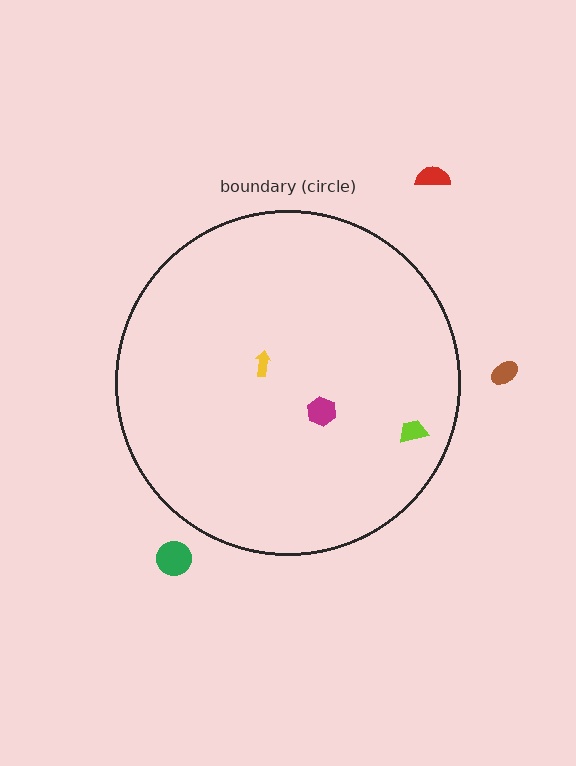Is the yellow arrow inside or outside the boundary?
Inside.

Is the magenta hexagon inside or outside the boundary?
Inside.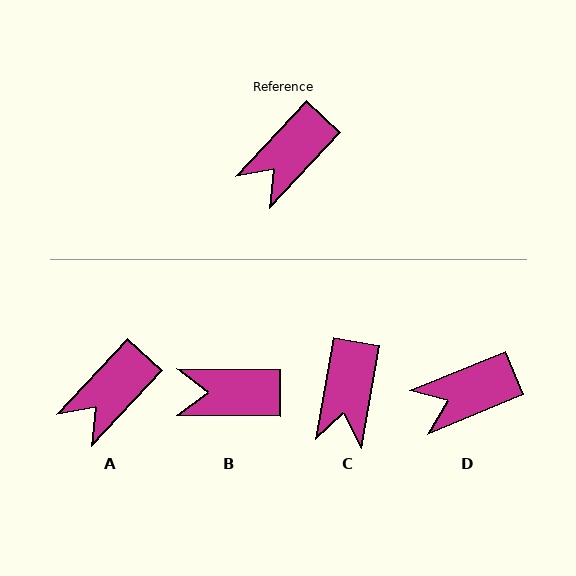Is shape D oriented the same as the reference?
No, it is off by about 25 degrees.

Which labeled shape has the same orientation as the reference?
A.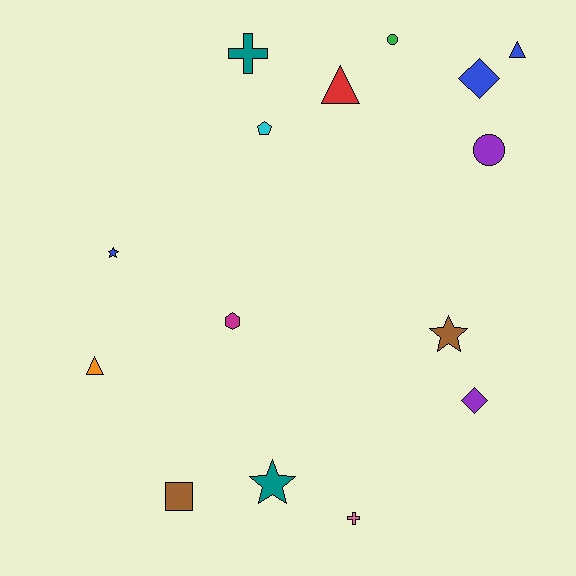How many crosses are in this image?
There are 2 crosses.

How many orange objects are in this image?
There is 1 orange object.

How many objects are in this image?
There are 15 objects.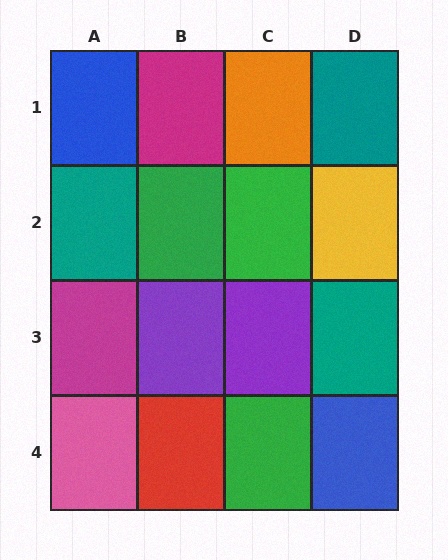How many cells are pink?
1 cell is pink.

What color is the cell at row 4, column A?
Pink.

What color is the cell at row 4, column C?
Green.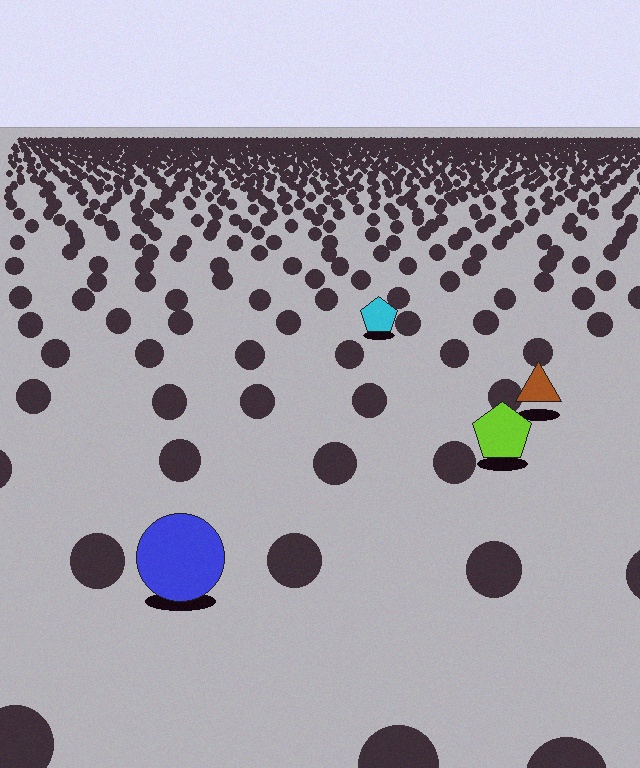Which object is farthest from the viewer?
The cyan pentagon is farthest from the viewer. It appears smaller and the ground texture around it is denser.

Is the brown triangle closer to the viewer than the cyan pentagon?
Yes. The brown triangle is closer — you can tell from the texture gradient: the ground texture is coarser near it.